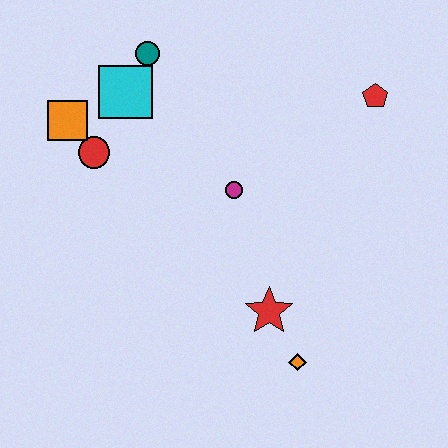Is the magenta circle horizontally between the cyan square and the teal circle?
No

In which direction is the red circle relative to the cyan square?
The red circle is below the cyan square.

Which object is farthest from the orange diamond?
The teal circle is farthest from the orange diamond.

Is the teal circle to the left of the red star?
Yes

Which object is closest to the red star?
The orange diamond is closest to the red star.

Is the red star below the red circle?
Yes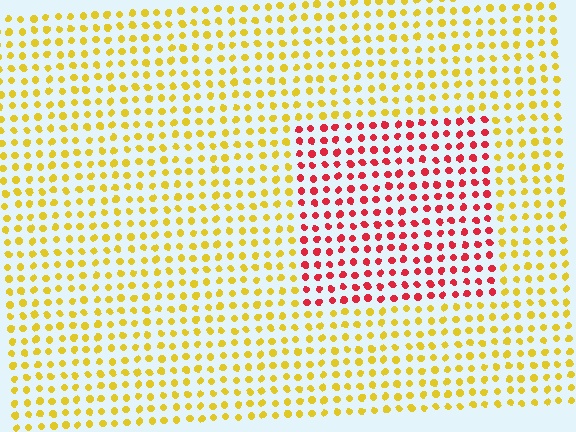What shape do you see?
I see a rectangle.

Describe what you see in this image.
The image is filled with small yellow elements in a uniform arrangement. A rectangle-shaped region is visible where the elements are tinted to a slightly different hue, forming a subtle color boundary.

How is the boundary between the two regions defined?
The boundary is defined purely by a slight shift in hue (about 61 degrees). Spacing, size, and orientation are identical on both sides.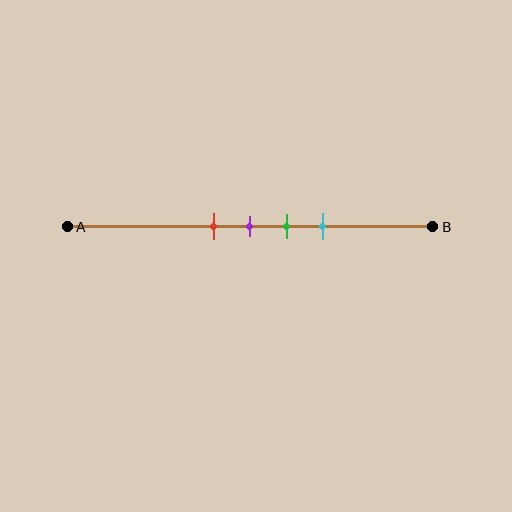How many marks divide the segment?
There are 4 marks dividing the segment.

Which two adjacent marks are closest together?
The red and purple marks are the closest adjacent pair.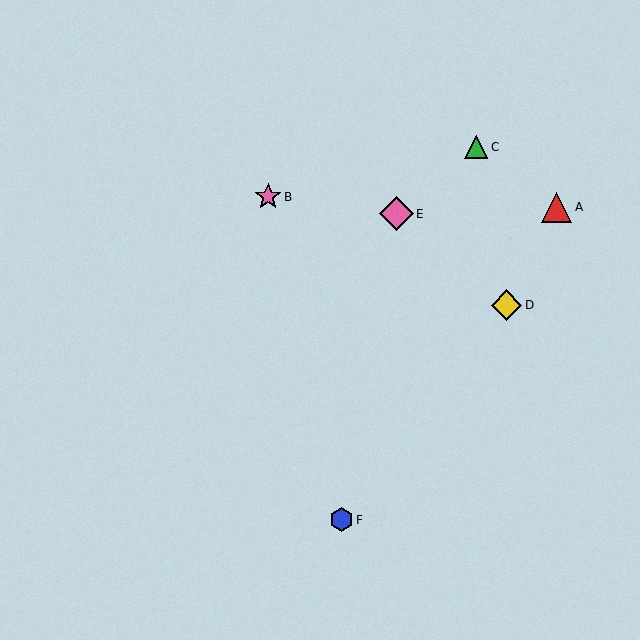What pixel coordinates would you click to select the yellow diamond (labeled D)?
Click at (506, 305) to select the yellow diamond D.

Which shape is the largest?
The pink diamond (labeled E) is the largest.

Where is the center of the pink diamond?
The center of the pink diamond is at (396, 214).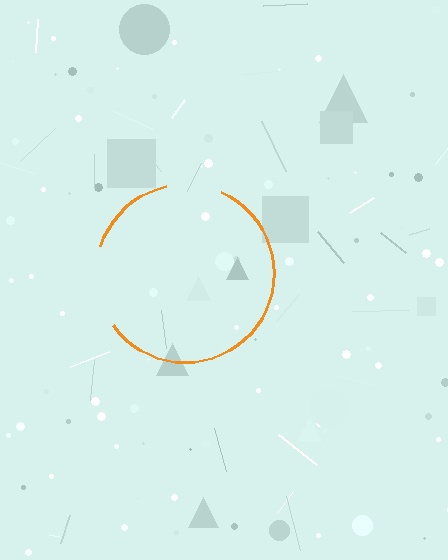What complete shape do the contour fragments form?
The contour fragments form a circle.